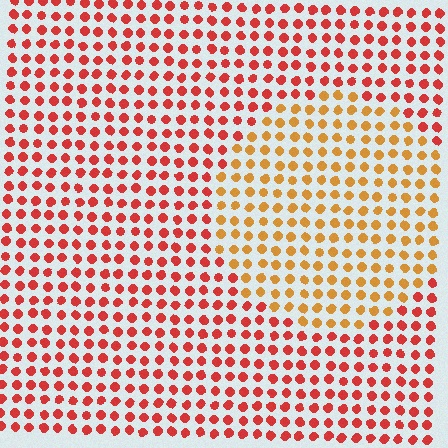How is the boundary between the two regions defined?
The boundary is defined purely by a slight shift in hue (about 36 degrees). Spacing, size, and orientation are identical on both sides.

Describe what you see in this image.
The image is filled with small red elements in a uniform arrangement. A circle-shaped region is visible where the elements are tinted to a slightly different hue, forming a subtle color boundary.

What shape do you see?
I see a circle.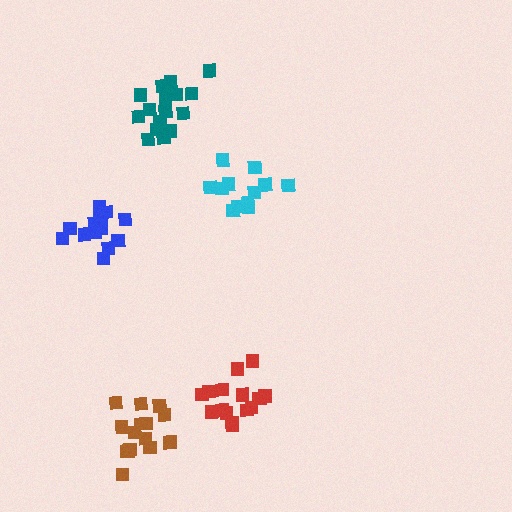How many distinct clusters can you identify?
There are 5 distinct clusters.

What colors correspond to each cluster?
The clusters are colored: brown, blue, teal, red, cyan.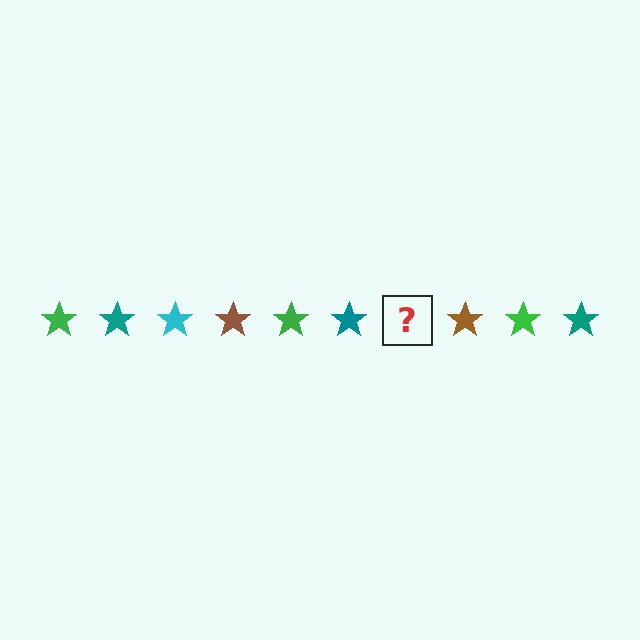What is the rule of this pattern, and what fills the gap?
The rule is that the pattern cycles through green, teal, cyan, brown stars. The gap should be filled with a cyan star.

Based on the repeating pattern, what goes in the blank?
The blank should be a cyan star.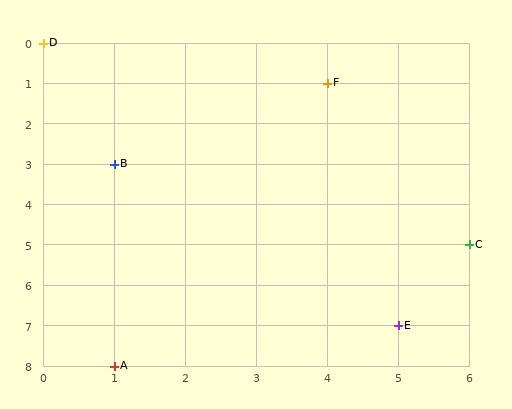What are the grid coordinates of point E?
Point E is at grid coordinates (5, 7).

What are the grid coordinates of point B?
Point B is at grid coordinates (1, 3).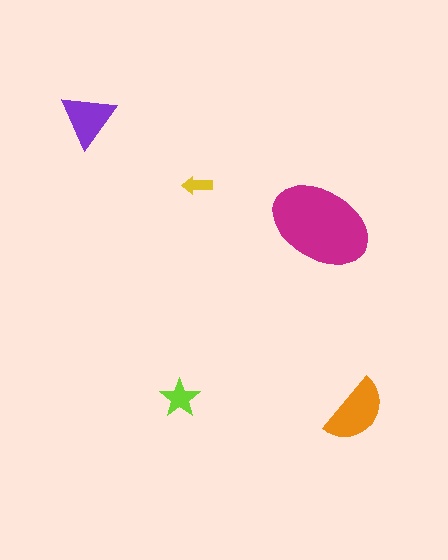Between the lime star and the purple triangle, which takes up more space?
The purple triangle.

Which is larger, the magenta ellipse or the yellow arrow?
The magenta ellipse.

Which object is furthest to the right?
The orange semicircle is rightmost.